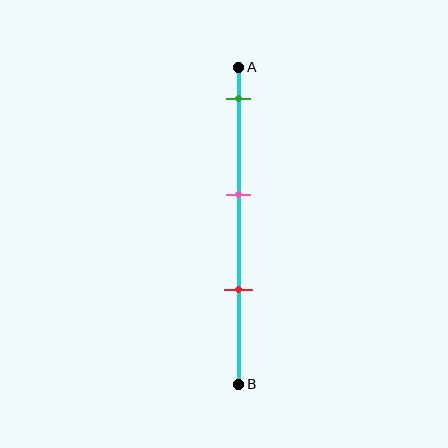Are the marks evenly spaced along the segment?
Yes, the marks are approximately evenly spaced.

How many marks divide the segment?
There are 3 marks dividing the segment.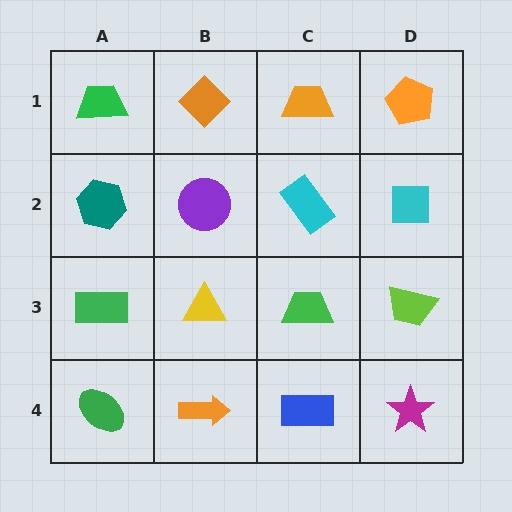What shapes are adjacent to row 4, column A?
A green rectangle (row 3, column A), an orange arrow (row 4, column B).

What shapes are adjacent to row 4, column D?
A lime trapezoid (row 3, column D), a blue rectangle (row 4, column C).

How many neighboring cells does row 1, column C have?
3.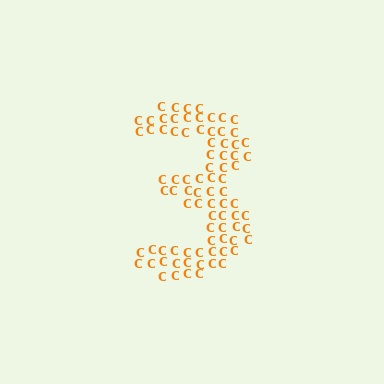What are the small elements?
The small elements are letter C's.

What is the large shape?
The large shape is the digit 3.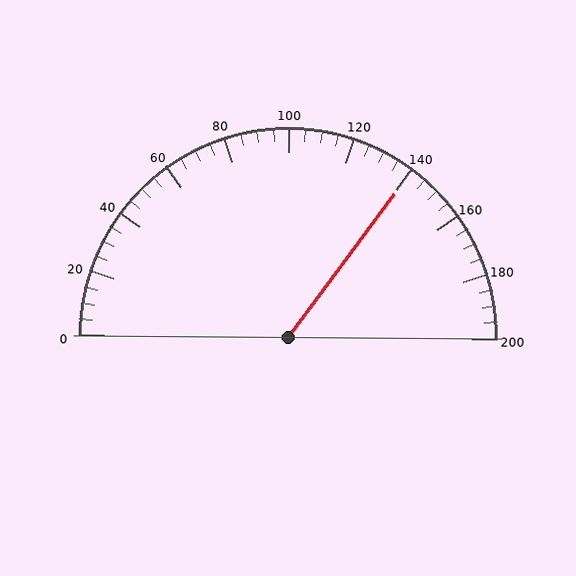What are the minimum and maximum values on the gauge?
The gauge ranges from 0 to 200.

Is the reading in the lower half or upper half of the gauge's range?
The reading is in the upper half of the range (0 to 200).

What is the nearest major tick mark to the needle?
The nearest major tick mark is 140.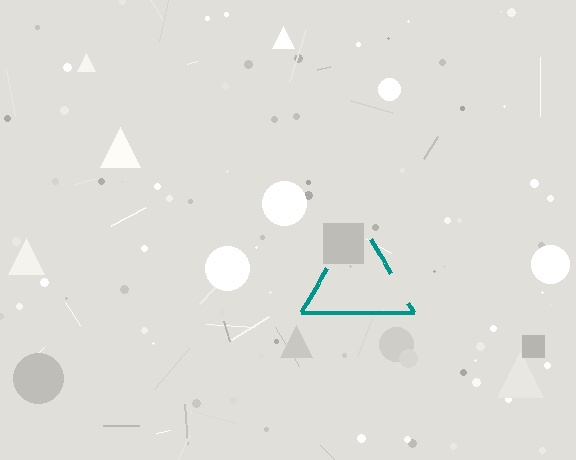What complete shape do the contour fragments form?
The contour fragments form a triangle.